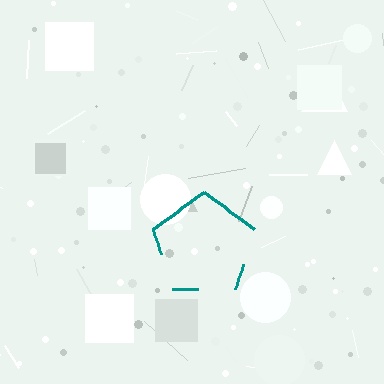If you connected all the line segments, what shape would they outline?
They would outline a pentagon.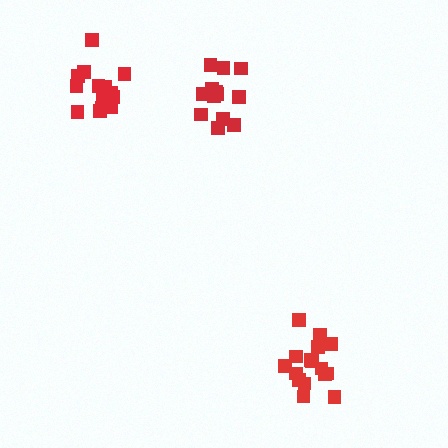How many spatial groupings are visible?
There are 3 spatial groupings.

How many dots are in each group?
Group 1: 18 dots, Group 2: 14 dots, Group 3: 15 dots (47 total).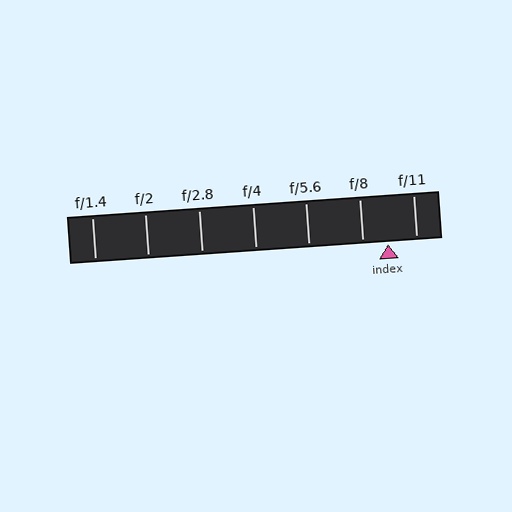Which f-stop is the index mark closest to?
The index mark is closest to f/8.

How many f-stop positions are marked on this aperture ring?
There are 7 f-stop positions marked.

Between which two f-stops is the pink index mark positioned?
The index mark is between f/8 and f/11.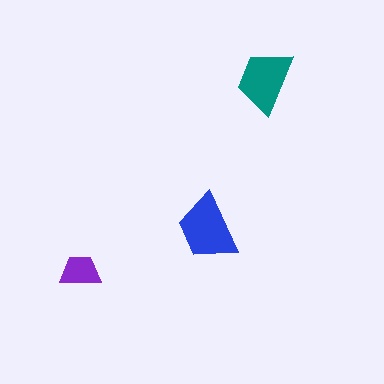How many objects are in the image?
There are 3 objects in the image.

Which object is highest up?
The teal trapezoid is topmost.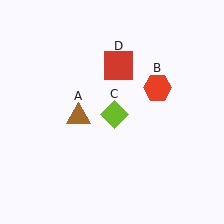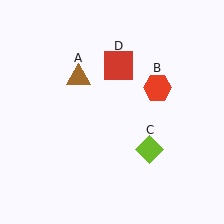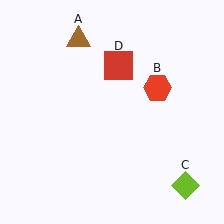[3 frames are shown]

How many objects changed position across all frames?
2 objects changed position: brown triangle (object A), lime diamond (object C).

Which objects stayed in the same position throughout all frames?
Red hexagon (object B) and red square (object D) remained stationary.